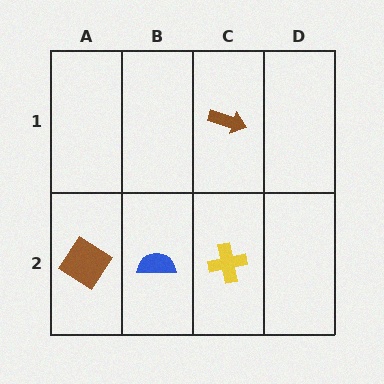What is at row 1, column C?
A brown arrow.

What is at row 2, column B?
A blue semicircle.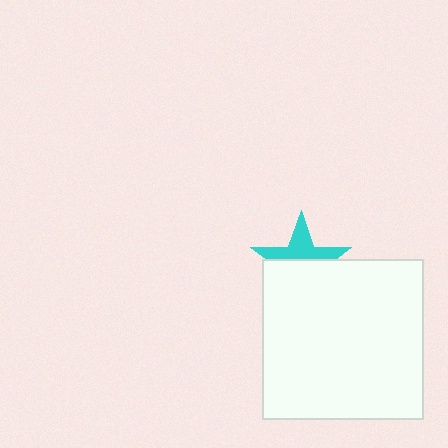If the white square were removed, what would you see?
You would see the complete cyan star.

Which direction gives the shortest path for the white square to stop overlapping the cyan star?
Moving down gives the shortest separation.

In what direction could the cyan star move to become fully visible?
The cyan star could move up. That would shift it out from behind the white square entirely.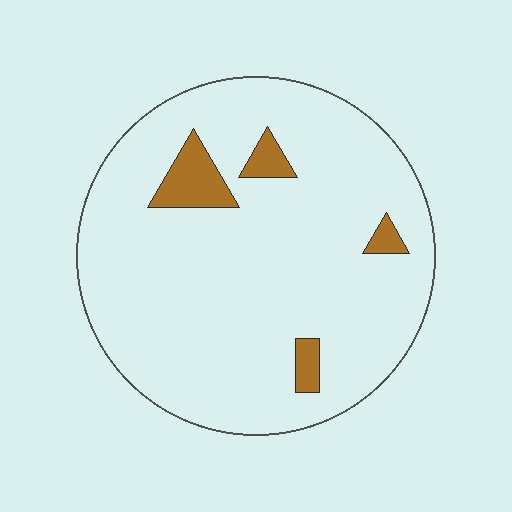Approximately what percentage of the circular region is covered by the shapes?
Approximately 10%.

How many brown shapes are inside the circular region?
4.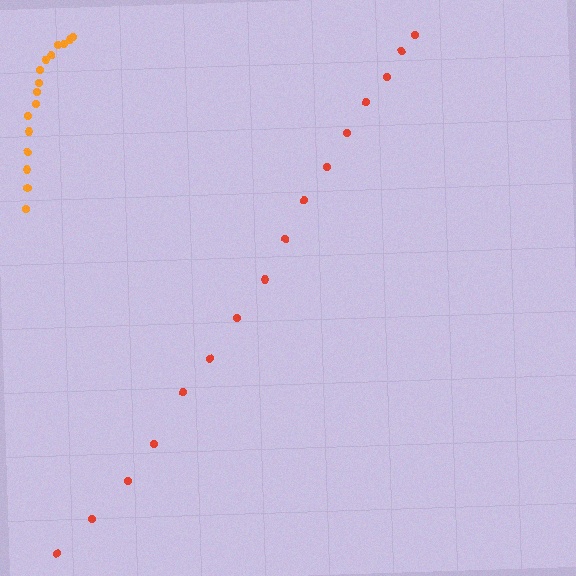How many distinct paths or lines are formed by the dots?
There are 2 distinct paths.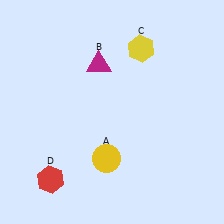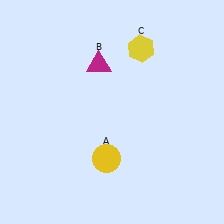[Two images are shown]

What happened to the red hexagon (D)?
The red hexagon (D) was removed in Image 2. It was in the bottom-left area of Image 1.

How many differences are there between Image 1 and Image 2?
There is 1 difference between the two images.